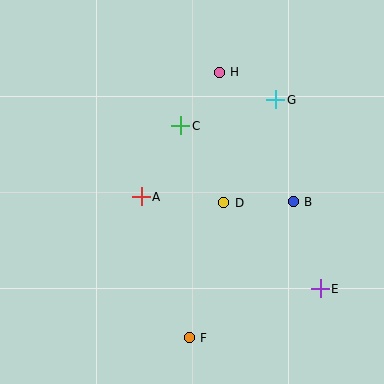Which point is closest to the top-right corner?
Point G is closest to the top-right corner.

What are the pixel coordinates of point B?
Point B is at (293, 202).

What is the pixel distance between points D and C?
The distance between D and C is 88 pixels.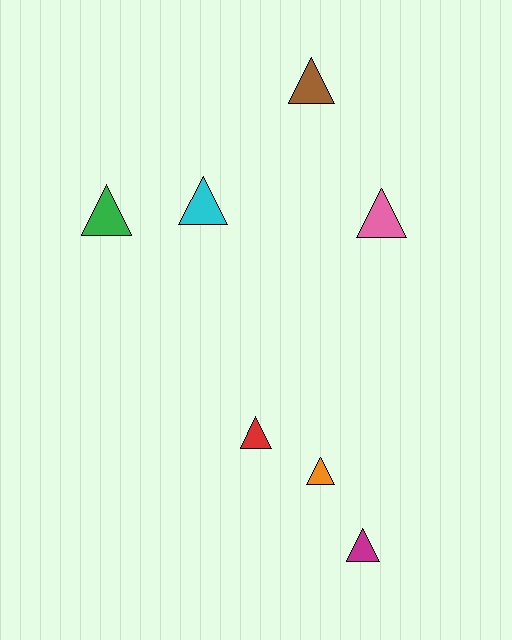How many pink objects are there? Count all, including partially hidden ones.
There is 1 pink object.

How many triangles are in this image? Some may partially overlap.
There are 7 triangles.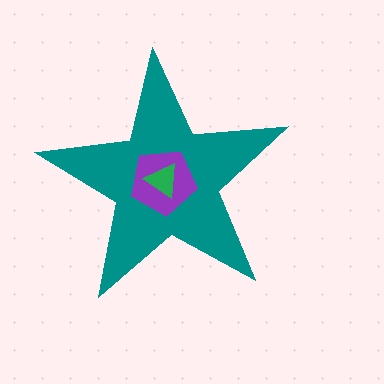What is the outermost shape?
The teal star.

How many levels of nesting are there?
3.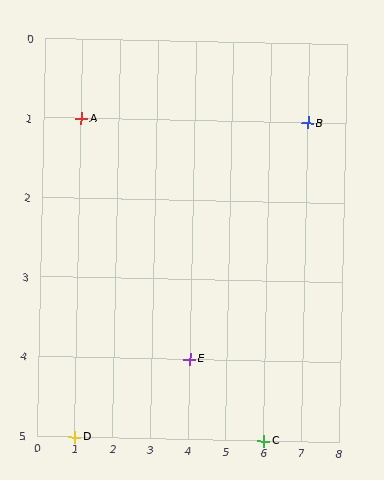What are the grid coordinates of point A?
Point A is at grid coordinates (1, 1).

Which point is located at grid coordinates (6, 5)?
Point C is at (6, 5).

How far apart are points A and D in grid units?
Points A and D are 4 rows apart.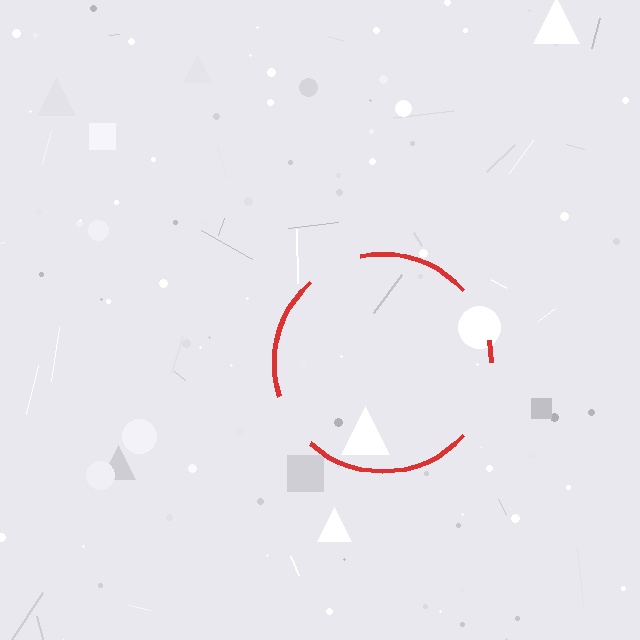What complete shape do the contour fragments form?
The contour fragments form a circle.